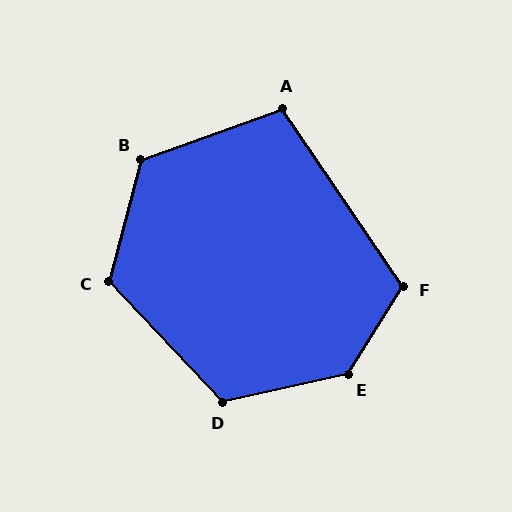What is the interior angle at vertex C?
Approximately 122 degrees (obtuse).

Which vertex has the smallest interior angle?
A, at approximately 104 degrees.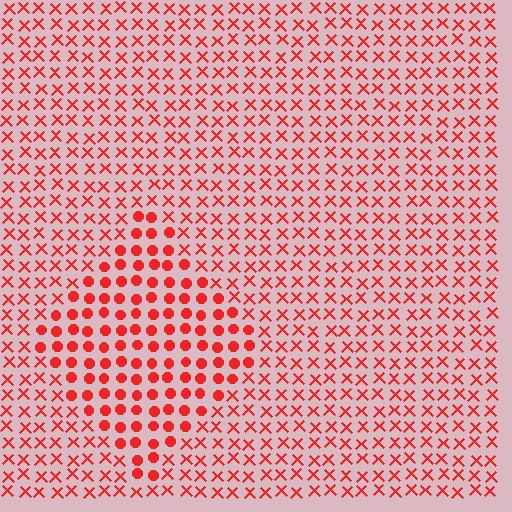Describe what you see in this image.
The image is filled with small red elements arranged in a uniform grid. A diamond-shaped region contains circles, while the surrounding area contains X marks. The boundary is defined purely by the change in element shape.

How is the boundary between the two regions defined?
The boundary is defined by a change in element shape: circles inside vs. X marks outside. All elements share the same color and spacing.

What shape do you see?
I see a diamond.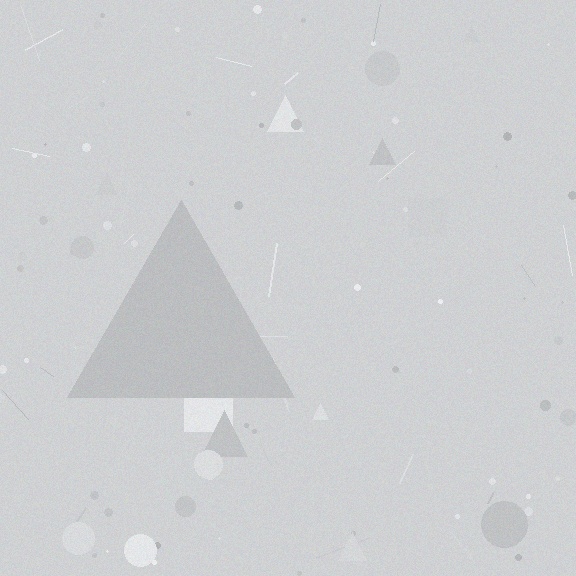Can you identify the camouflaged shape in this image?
The camouflaged shape is a triangle.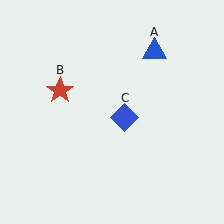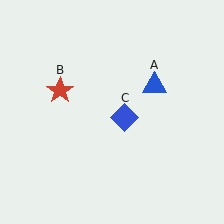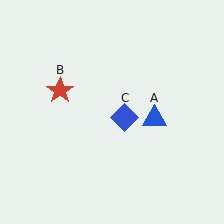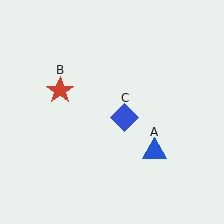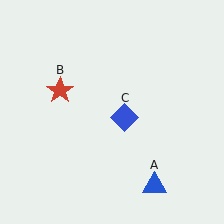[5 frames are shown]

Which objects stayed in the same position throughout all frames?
Red star (object B) and blue diamond (object C) remained stationary.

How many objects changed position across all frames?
1 object changed position: blue triangle (object A).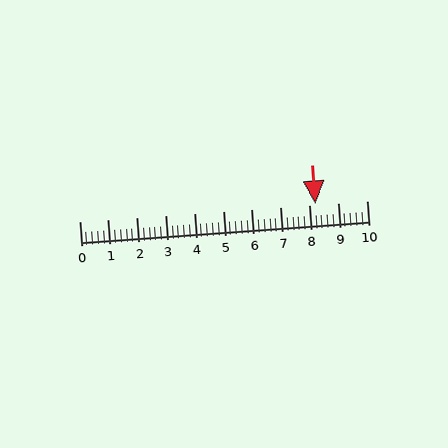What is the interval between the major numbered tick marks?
The major tick marks are spaced 1 units apart.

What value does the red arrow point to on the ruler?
The red arrow points to approximately 8.2.